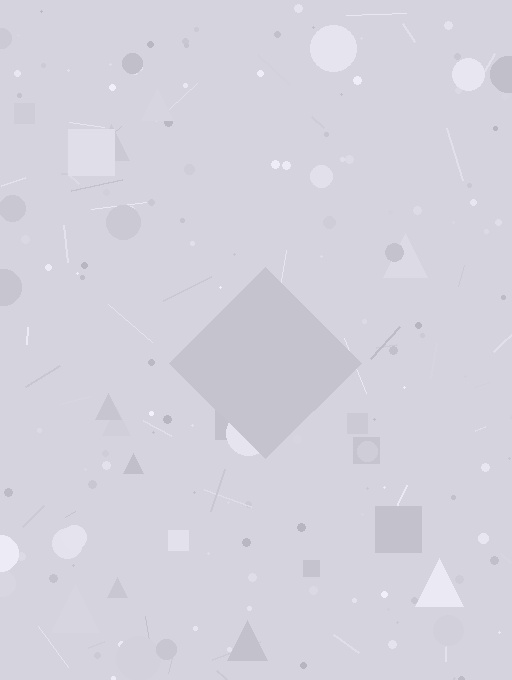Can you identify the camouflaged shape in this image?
The camouflaged shape is a diamond.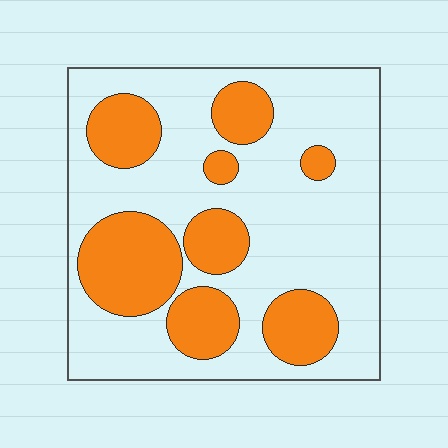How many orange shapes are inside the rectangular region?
8.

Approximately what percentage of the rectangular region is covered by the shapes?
Approximately 30%.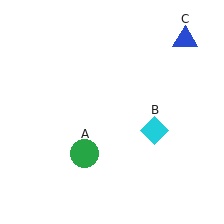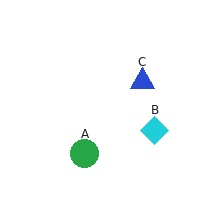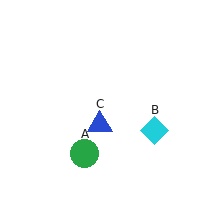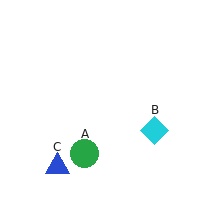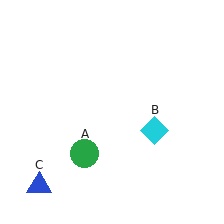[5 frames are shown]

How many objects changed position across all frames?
1 object changed position: blue triangle (object C).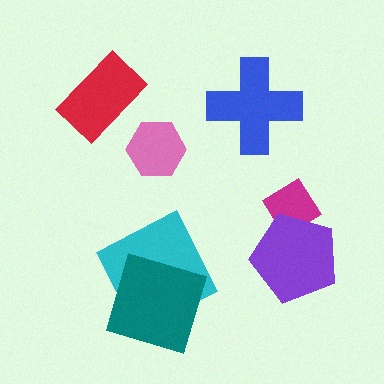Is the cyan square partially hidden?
Yes, it is partially covered by another shape.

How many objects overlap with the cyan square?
1 object overlaps with the cyan square.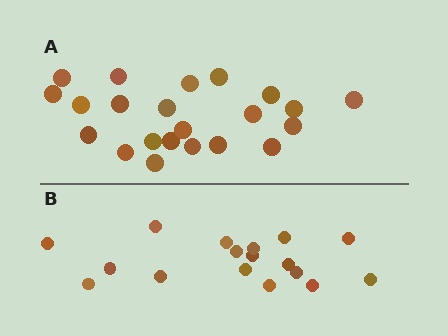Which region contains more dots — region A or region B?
Region A (the top region) has more dots.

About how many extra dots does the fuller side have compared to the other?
Region A has about 5 more dots than region B.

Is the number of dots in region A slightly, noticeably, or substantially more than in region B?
Region A has noticeably more, but not dramatically so. The ratio is roughly 1.3 to 1.